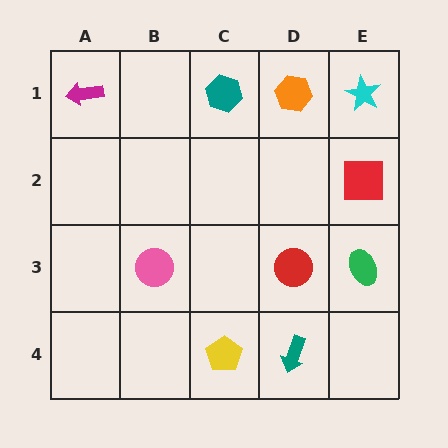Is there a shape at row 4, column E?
No, that cell is empty.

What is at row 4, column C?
A yellow pentagon.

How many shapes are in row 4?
2 shapes.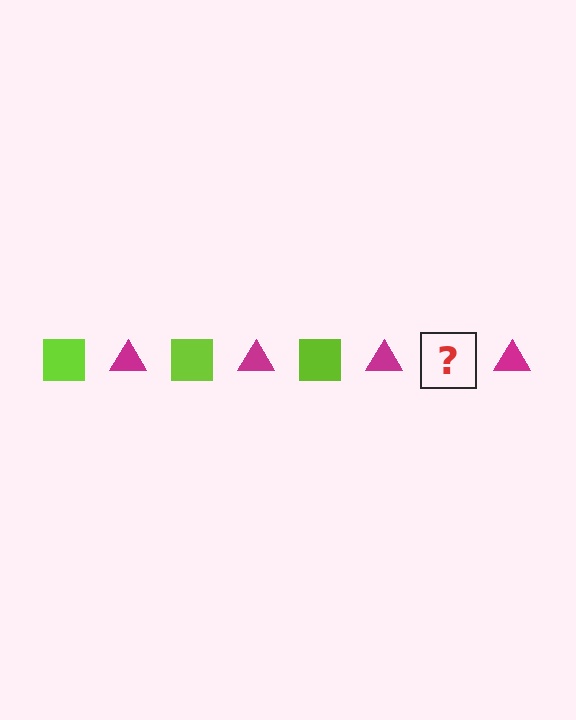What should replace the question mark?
The question mark should be replaced with a lime square.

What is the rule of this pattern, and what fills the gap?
The rule is that the pattern alternates between lime square and magenta triangle. The gap should be filled with a lime square.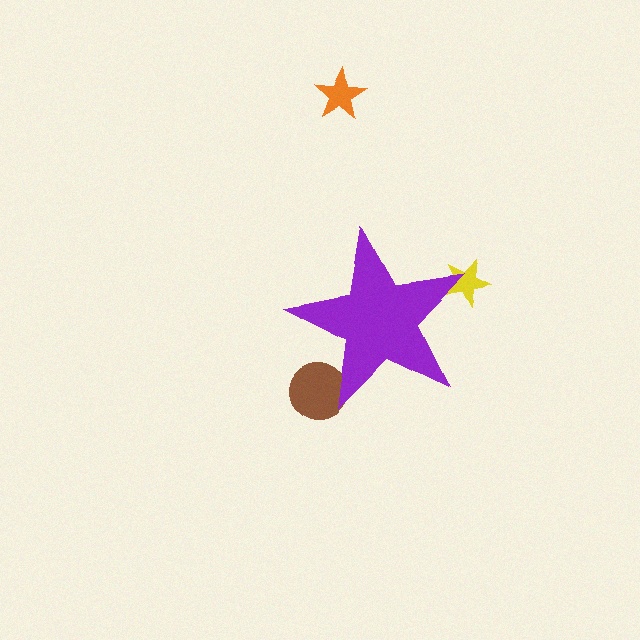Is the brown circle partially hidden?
Yes, the brown circle is partially hidden behind the purple star.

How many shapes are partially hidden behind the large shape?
4 shapes are partially hidden.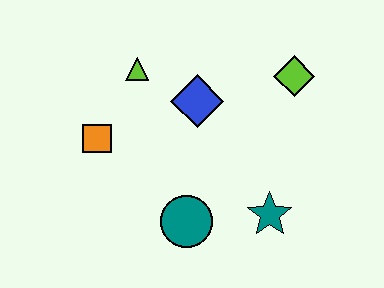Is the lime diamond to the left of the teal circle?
No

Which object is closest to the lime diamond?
The blue diamond is closest to the lime diamond.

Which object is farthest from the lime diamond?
The orange square is farthest from the lime diamond.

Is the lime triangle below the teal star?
No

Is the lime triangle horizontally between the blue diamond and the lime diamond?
No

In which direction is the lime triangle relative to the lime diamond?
The lime triangle is to the left of the lime diamond.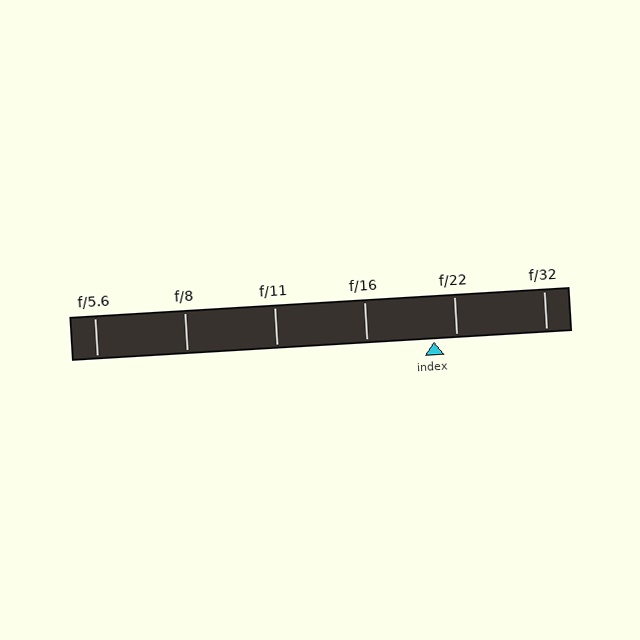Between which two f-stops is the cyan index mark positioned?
The index mark is between f/16 and f/22.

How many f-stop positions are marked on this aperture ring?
There are 6 f-stop positions marked.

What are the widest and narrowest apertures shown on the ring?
The widest aperture shown is f/5.6 and the narrowest is f/32.